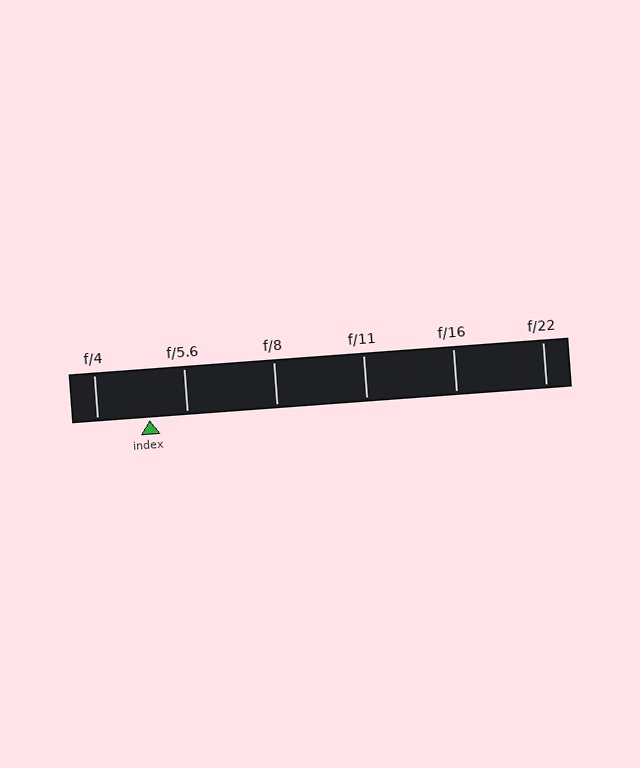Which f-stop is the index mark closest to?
The index mark is closest to f/5.6.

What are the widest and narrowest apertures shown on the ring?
The widest aperture shown is f/4 and the narrowest is f/22.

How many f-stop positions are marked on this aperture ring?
There are 6 f-stop positions marked.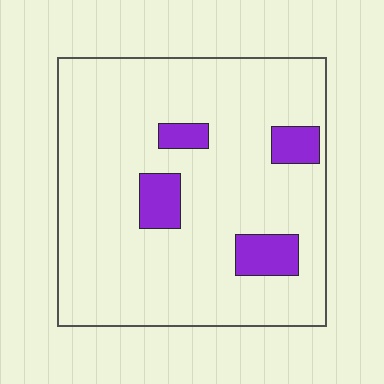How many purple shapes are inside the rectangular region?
4.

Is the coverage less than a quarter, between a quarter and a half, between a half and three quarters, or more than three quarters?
Less than a quarter.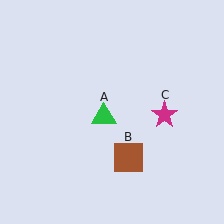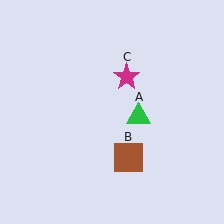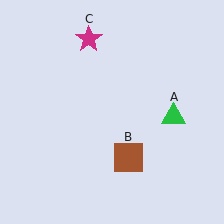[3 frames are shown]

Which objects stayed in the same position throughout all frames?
Brown square (object B) remained stationary.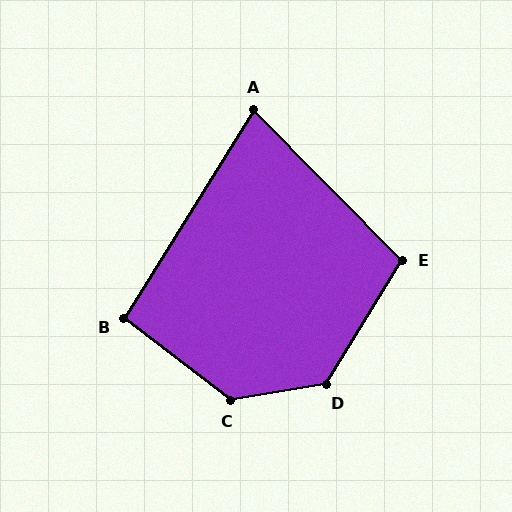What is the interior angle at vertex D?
Approximately 131 degrees (obtuse).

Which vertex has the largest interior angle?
C, at approximately 133 degrees.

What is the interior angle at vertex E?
Approximately 104 degrees (obtuse).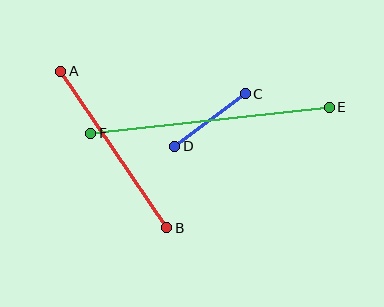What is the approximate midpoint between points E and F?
The midpoint is at approximately (210, 120) pixels.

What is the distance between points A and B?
The distance is approximately 189 pixels.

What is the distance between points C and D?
The distance is approximately 88 pixels.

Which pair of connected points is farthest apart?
Points E and F are farthest apart.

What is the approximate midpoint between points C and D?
The midpoint is at approximately (210, 120) pixels.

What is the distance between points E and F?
The distance is approximately 240 pixels.